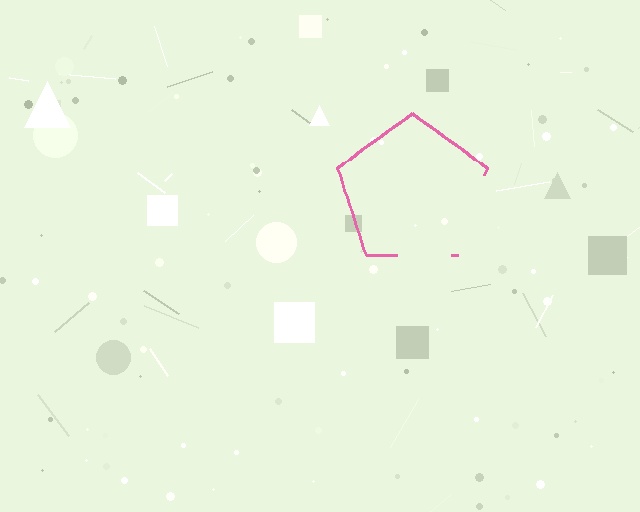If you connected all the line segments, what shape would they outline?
They would outline a pentagon.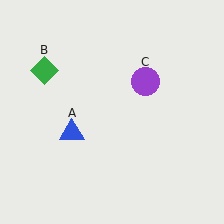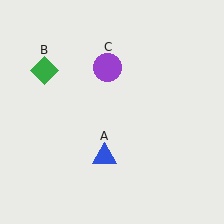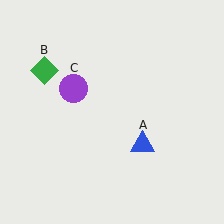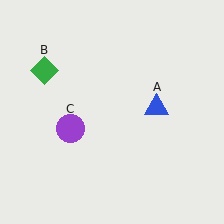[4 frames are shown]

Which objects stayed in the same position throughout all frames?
Green diamond (object B) remained stationary.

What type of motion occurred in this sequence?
The blue triangle (object A), purple circle (object C) rotated counterclockwise around the center of the scene.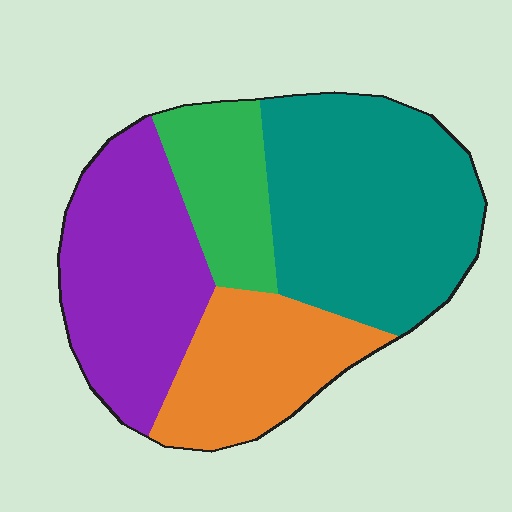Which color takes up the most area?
Teal, at roughly 40%.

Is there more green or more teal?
Teal.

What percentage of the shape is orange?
Orange covers 20% of the shape.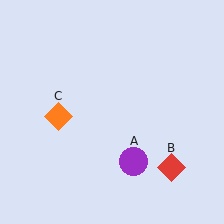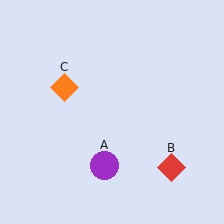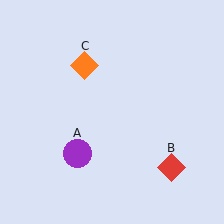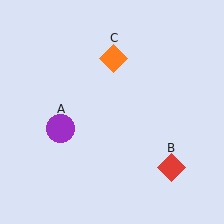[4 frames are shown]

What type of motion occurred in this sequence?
The purple circle (object A), orange diamond (object C) rotated clockwise around the center of the scene.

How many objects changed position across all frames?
2 objects changed position: purple circle (object A), orange diamond (object C).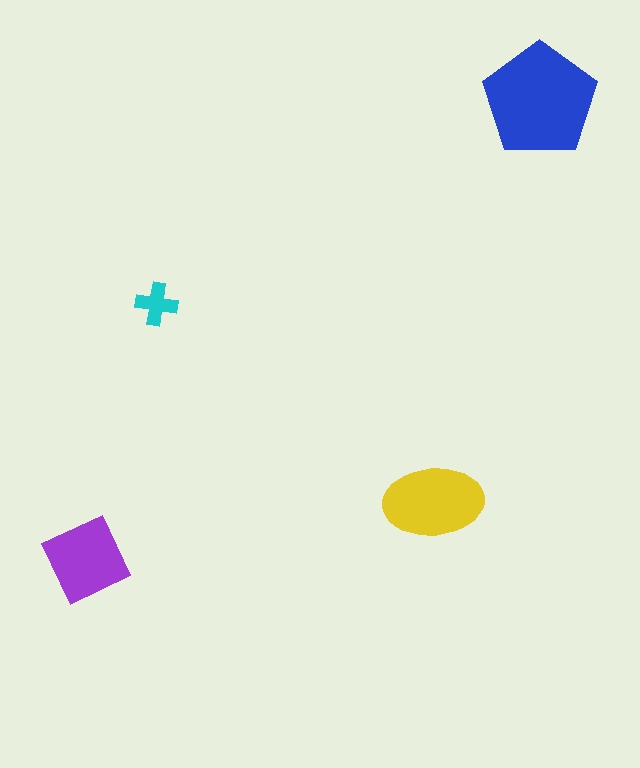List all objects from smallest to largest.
The cyan cross, the purple square, the yellow ellipse, the blue pentagon.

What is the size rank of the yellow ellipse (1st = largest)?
2nd.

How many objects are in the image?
There are 4 objects in the image.